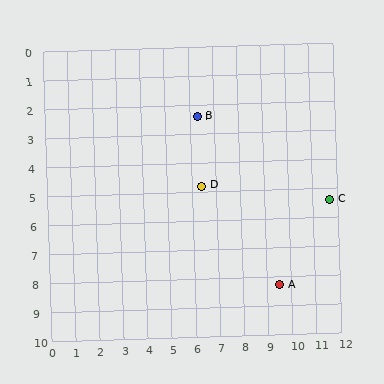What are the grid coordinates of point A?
Point A is at approximately (9.5, 8.3).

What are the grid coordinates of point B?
Point B is at approximately (6.3, 2.4).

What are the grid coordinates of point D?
Point D is at approximately (6.4, 4.8).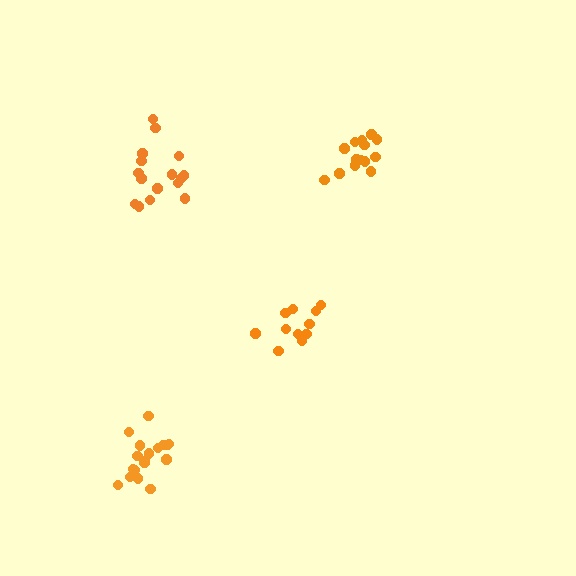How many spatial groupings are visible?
There are 4 spatial groupings.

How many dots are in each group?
Group 1: 16 dots, Group 2: 14 dots, Group 3: 18 dots, Group 4: 12 dots (60 total).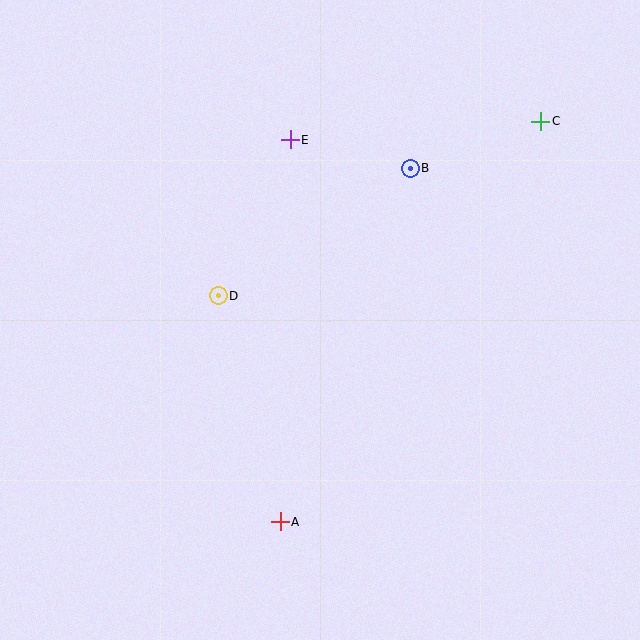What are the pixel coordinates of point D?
Point D is at (218, 296).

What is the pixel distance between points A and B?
The distance between A and B is 377 pixels.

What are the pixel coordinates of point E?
Point E is at (290, 140).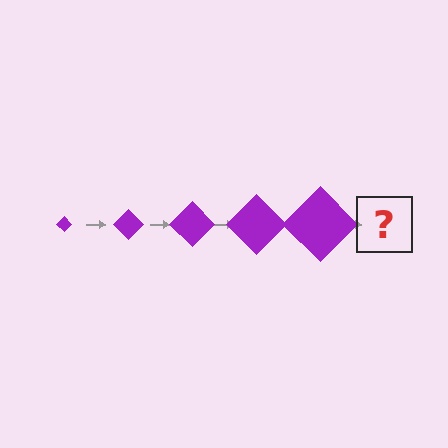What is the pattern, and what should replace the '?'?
The pattern is that the diamond gets progressively larger each step. The '?' should be a purple diamond, larger than the previous one.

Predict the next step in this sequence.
The next step is a purple diamond, larger than the previous one.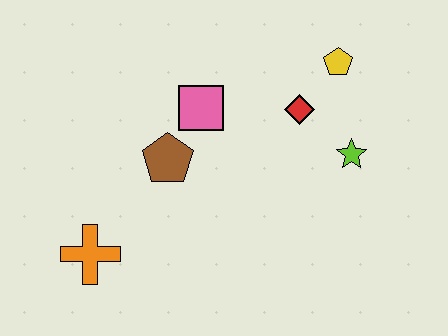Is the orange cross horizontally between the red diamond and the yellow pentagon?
No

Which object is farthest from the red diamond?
The orange cross is farthest from the red diamond.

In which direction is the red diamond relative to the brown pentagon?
The red diamond is to the right of the brown pentagon.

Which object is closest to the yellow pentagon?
The red diamond is closest to the yellow pentagon.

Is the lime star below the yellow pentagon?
Yes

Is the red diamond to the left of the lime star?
Yes